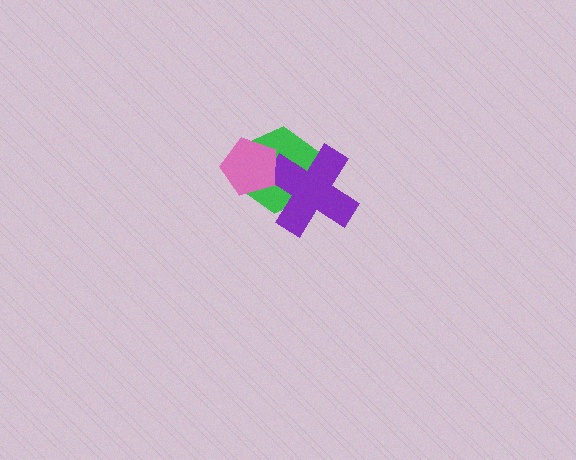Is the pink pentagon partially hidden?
No, no other shape covers it.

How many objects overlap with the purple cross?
2 objects overlap with the purple cross.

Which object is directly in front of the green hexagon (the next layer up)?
The purple cross is directly in front of the green hexagon.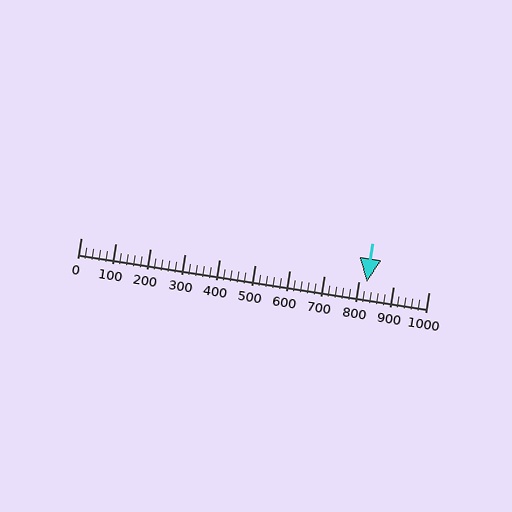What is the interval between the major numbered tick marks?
The major tick marks are spaced 100 units apart.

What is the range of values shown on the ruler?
The ruler shows values from 0 to 1000.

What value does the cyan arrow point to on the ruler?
The cyan arrow points to approximately 823.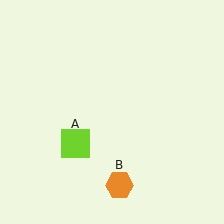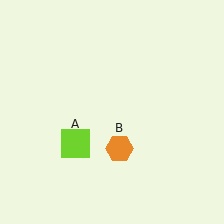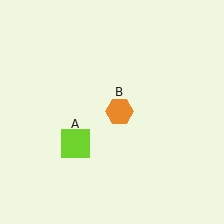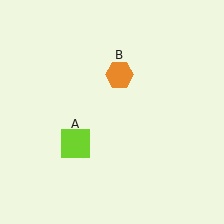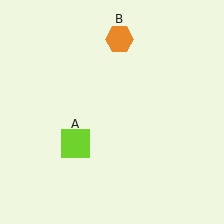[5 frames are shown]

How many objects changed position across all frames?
1 object changed position: orange hexagon (object B).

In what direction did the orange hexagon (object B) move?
The orange hexagon (object B) moved up.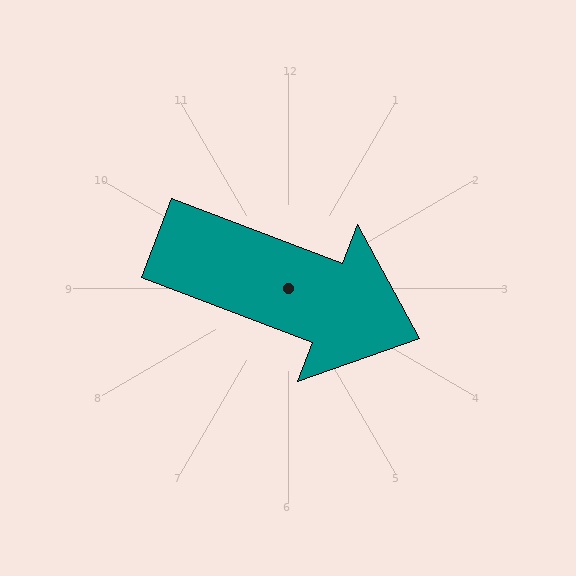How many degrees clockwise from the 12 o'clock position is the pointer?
Approximately 111 degrees.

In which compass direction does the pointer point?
East.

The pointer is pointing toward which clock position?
Roughly 4 o'clock.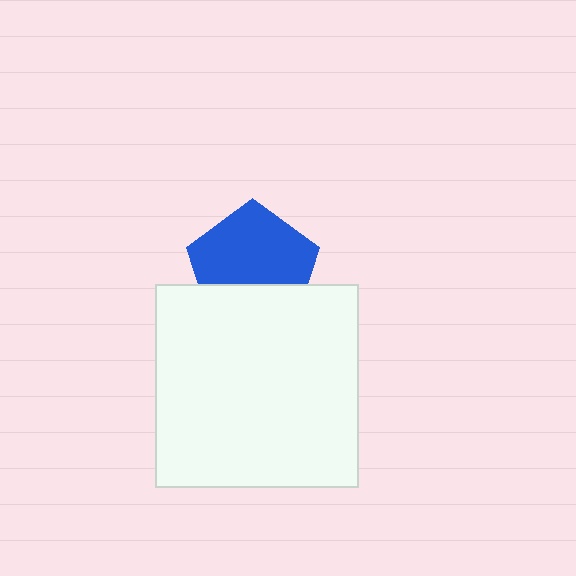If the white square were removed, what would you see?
You would see the complete blue pentagon.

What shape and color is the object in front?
The object in front is a white square.